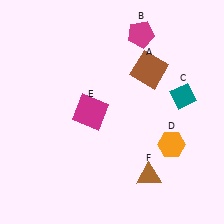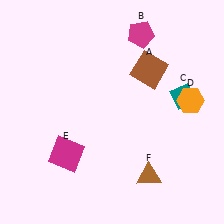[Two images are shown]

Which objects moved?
The objects that moved are: the orange hexagon (D), the magenta square (E).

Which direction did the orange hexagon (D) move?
The orange hexagon (D) moved up.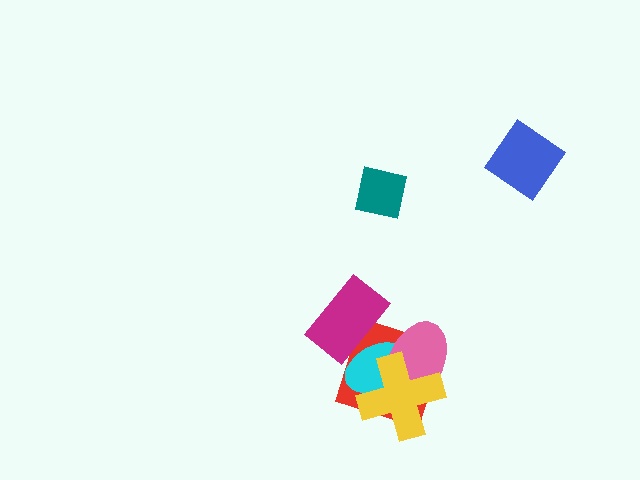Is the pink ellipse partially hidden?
Yes, it is partially covered by another shape.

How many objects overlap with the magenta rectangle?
2 objects overlap with the magenta rectangle.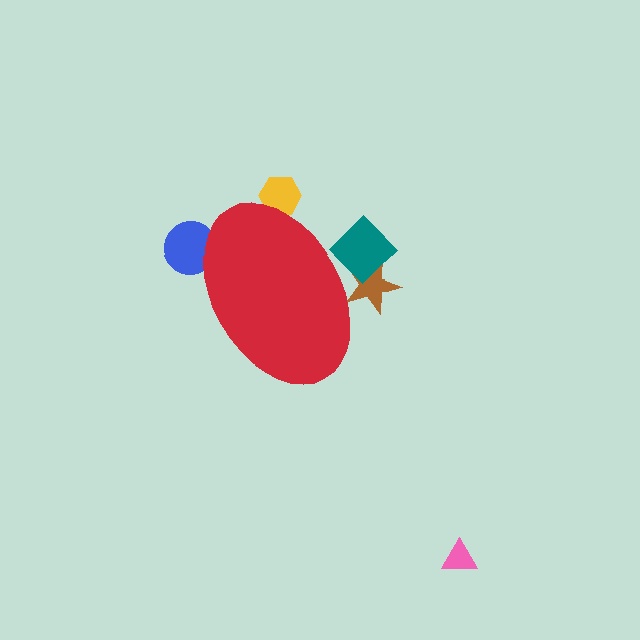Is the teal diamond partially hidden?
Yes, the teal diamond is partially hidden behind the red ellipse.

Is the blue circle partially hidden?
Yes, the blue circle is partially hidden behind the red ellipse.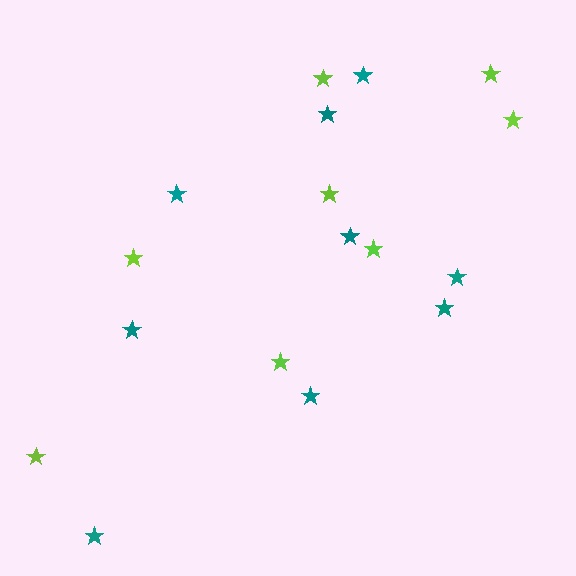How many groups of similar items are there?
There are 2 groups: one group of lime stars (8) and one group of teal stars (9).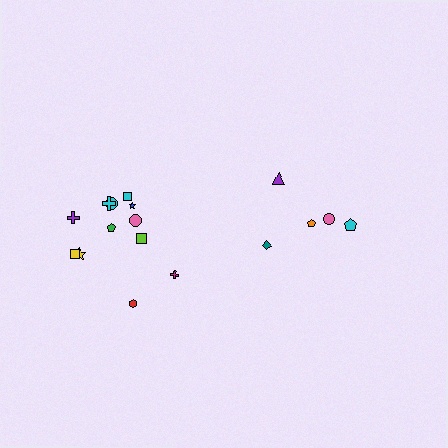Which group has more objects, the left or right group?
The left group.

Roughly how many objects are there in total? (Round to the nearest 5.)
Roughly 15 objects in total.